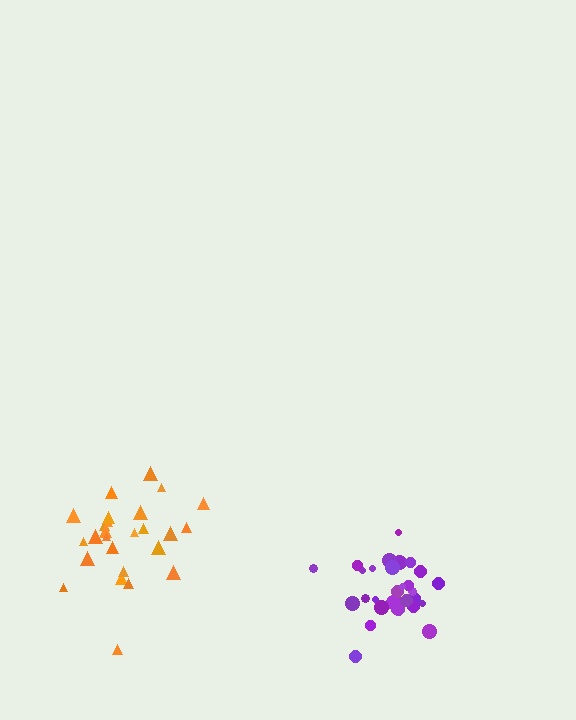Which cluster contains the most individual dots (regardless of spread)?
Purple (30).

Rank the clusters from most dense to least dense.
purple, orange.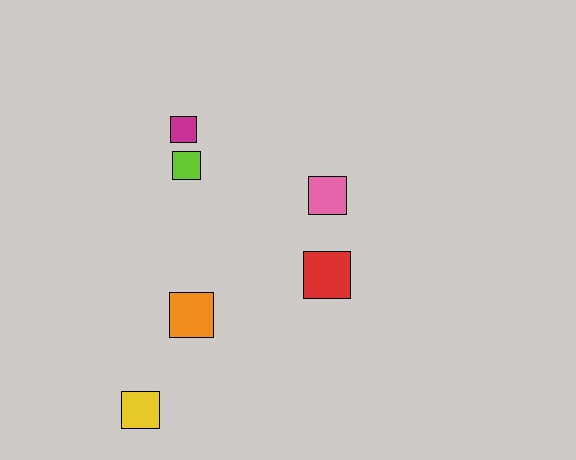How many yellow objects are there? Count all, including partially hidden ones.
There is 1 yellow object.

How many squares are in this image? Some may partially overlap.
There are 6 squares.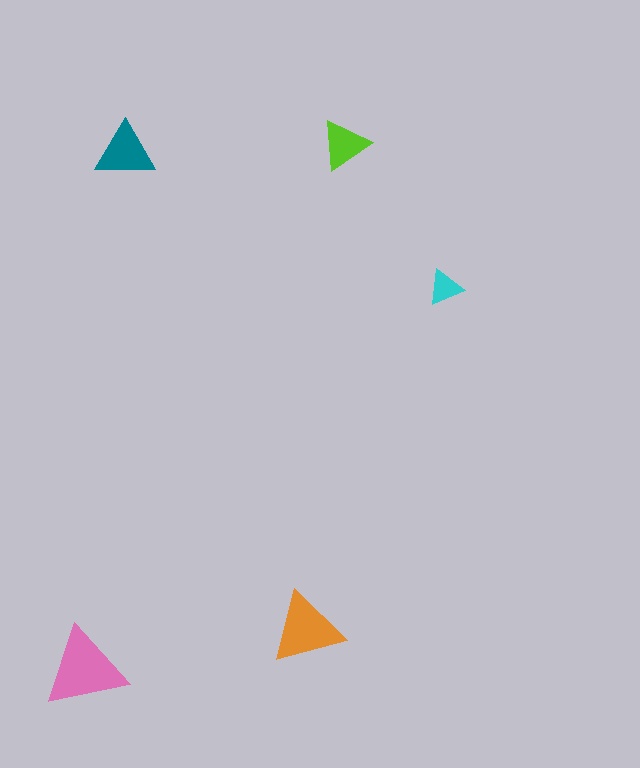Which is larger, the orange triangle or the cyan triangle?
The orange one.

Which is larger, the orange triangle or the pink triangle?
The pink one.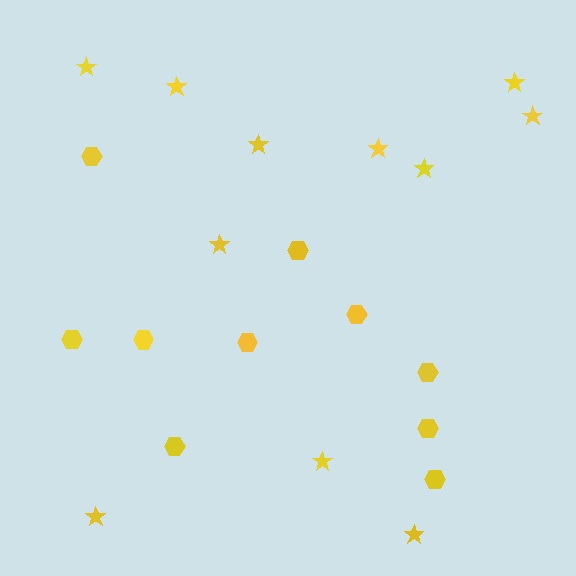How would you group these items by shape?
There are 2 groups: one group of hexagons (10) and one group of stars (11).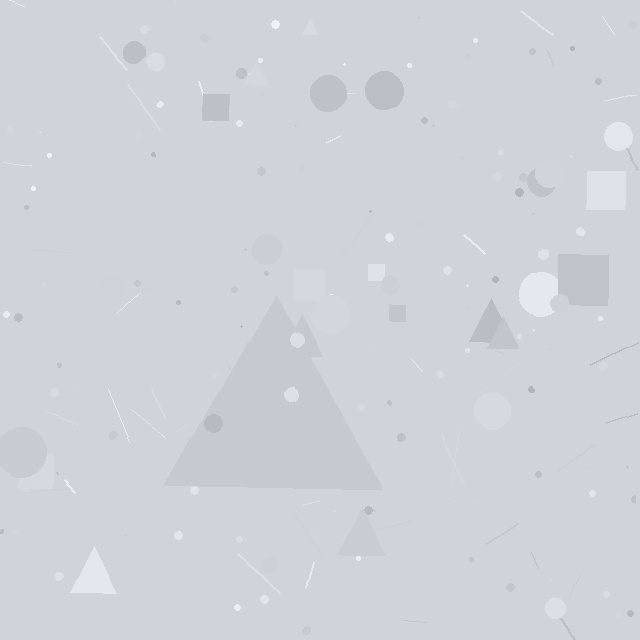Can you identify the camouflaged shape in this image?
The camouflaged shape is a triangle.